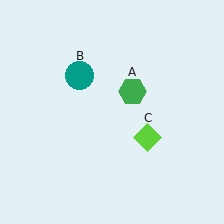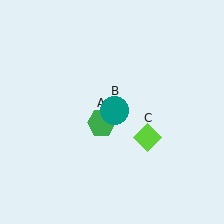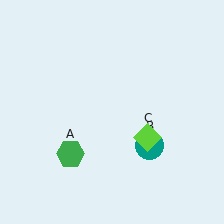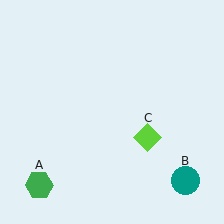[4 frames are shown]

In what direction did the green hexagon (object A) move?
The green hexagon (object A) moved down and to the left.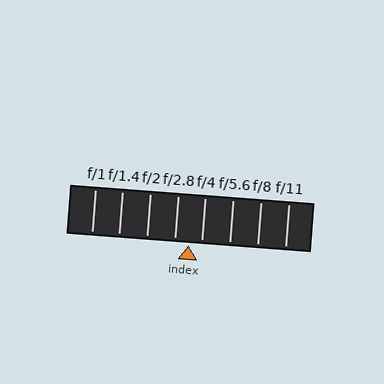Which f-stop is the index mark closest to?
The index mark is closest to f/4.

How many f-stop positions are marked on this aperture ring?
There are 8 f-stop positions marked.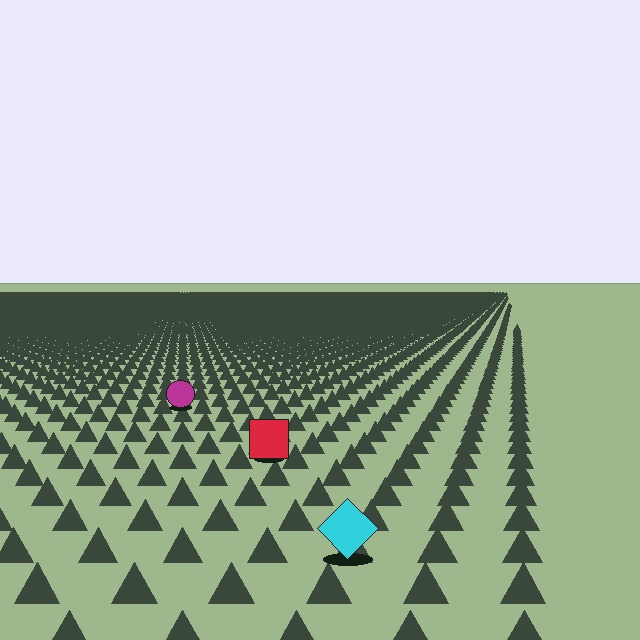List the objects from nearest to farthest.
From nearest to farthest: the cyan diamond, the red square, the magenta circle.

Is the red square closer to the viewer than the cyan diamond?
No. The cyan diamond is closer — you can tell from the texture gradient: the ground texture is coarser near it.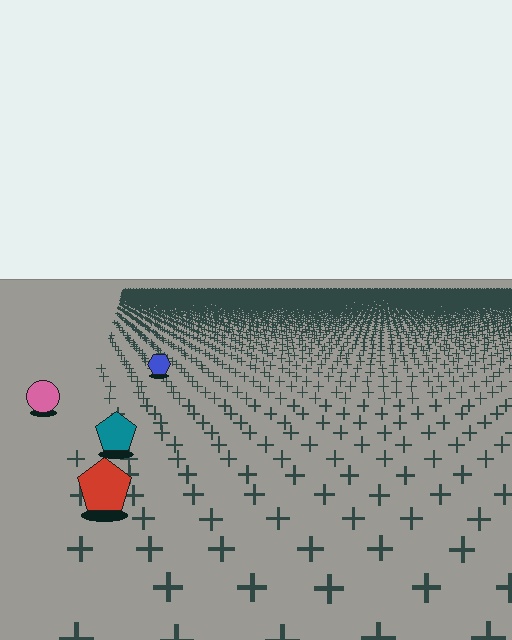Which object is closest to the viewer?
The red pentagon is closest. The texture marks near it are larger and more spread out.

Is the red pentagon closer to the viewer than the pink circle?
Yes. The red pentagon is closer — you can tell from the texture gradient: the ground texture is coarser near it.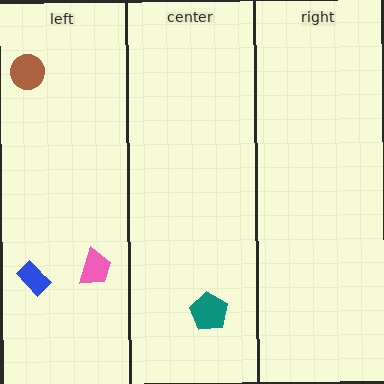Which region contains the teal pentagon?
The center region.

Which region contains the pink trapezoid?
The left region.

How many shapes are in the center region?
1.